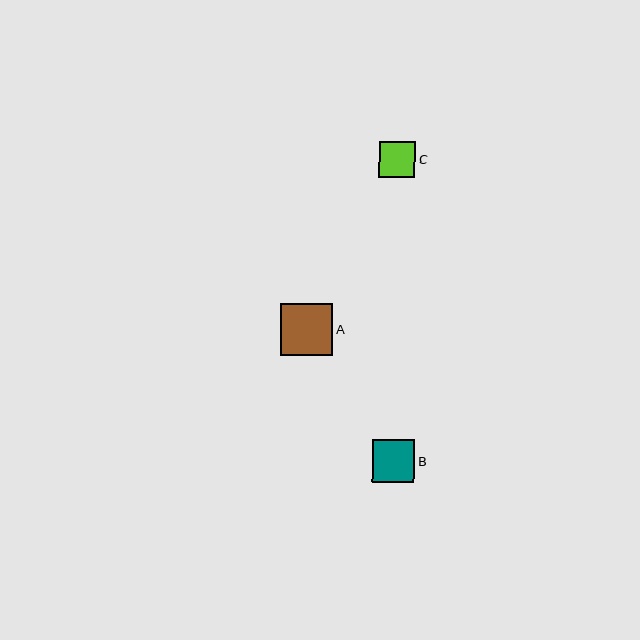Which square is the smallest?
Square C is the smallest with a size of approximately 36 pixels.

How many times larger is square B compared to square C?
Square B is approximately 1.2 times the size of square C.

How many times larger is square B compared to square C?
Square B is approximately 1.2 times the size of square C.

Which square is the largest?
Square A is the largest with a size of approximately 52 pixels.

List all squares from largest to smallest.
From largest to smallest: A, B, C.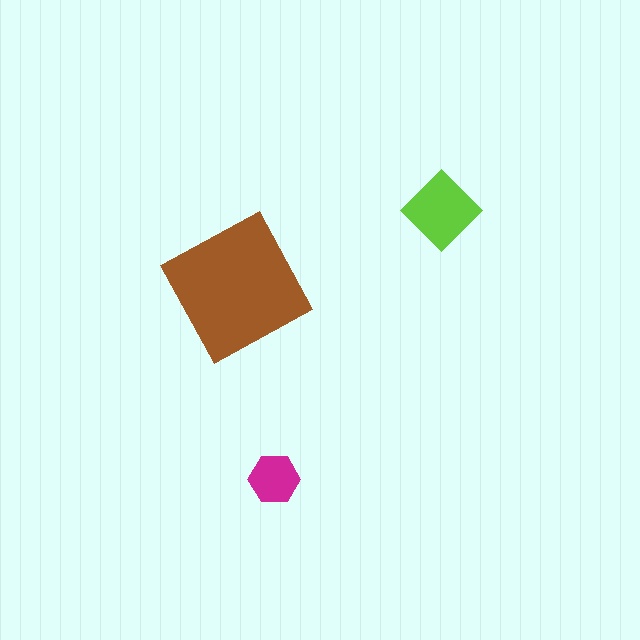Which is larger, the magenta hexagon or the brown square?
The brown square.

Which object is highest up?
The lime diamond is topmost.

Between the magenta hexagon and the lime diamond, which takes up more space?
The lime diamond.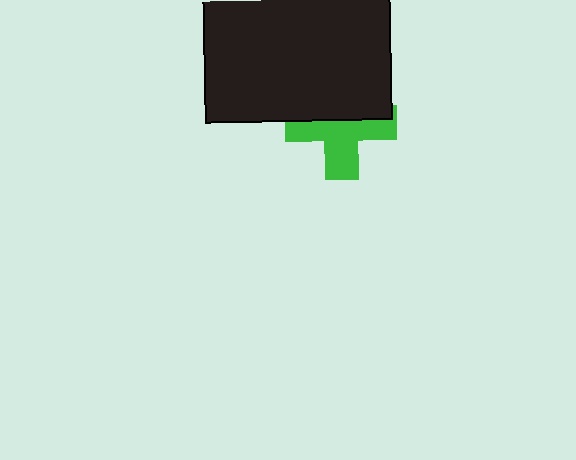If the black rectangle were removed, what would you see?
You would see the complete green cross.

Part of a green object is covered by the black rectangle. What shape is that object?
It is a cross.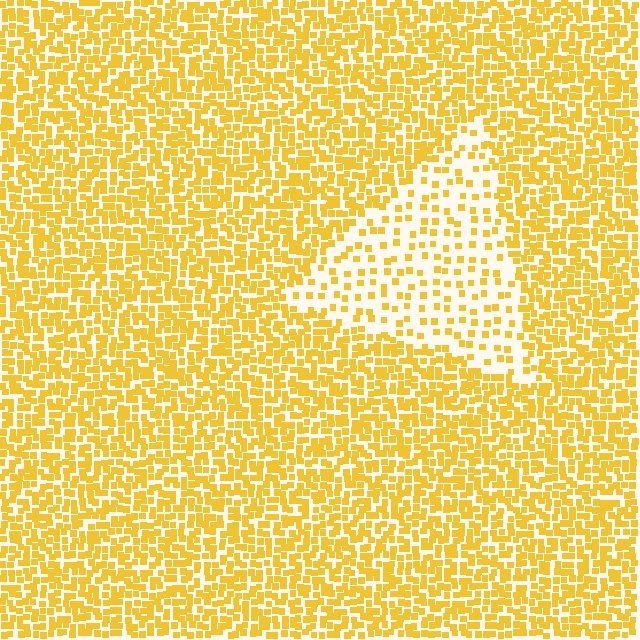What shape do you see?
I see a triangle.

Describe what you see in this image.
The image contains small yellow elements arranged at two different densities. A triangle-shaped region is visible where the elements are less densely packed than the surrounding area.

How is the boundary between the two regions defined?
The boundary is defined by a change in element density (approximately 2.6x ratio). All elements are the same color, size, and shape.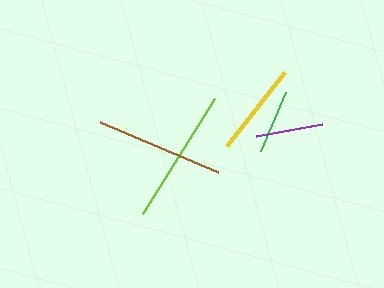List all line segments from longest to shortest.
From longest to shortest: lime, brown, yellow, purple, green.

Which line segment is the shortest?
The green line is the shortest at approximately 64 pixels.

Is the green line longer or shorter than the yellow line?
The yellow line is longer than the green line.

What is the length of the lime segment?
The lime segment is approximately 135 pixels long.